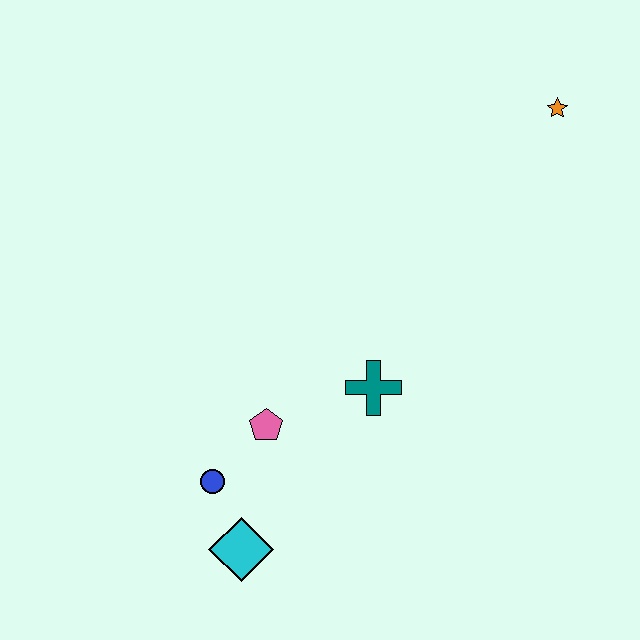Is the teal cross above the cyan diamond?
Yes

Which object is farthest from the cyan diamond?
The orange star is farthest from the cyan diamond.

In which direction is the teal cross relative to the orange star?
The teal cross is below the orange star.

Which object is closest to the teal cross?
The pink pentagon is closest to the teal cross.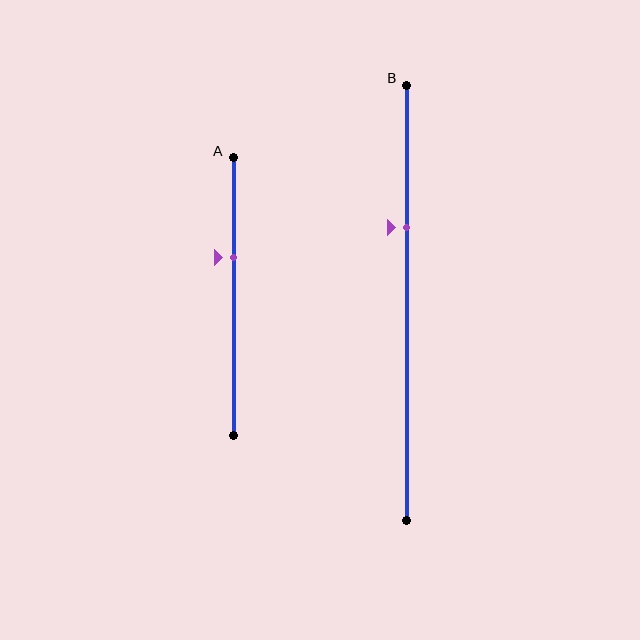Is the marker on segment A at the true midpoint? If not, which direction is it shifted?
No, the marker on segment A is shifted upward by about 14% of the segment length.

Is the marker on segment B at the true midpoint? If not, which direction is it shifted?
No, the marker on segment B is shifted upward by about 17% of the segment length.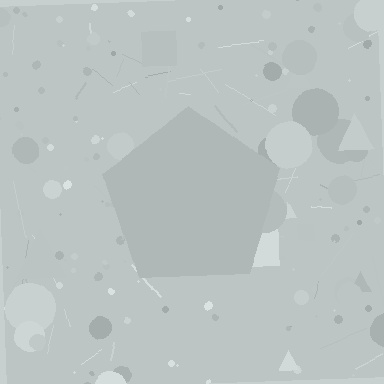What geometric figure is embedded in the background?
A pentagon is embedded in the background.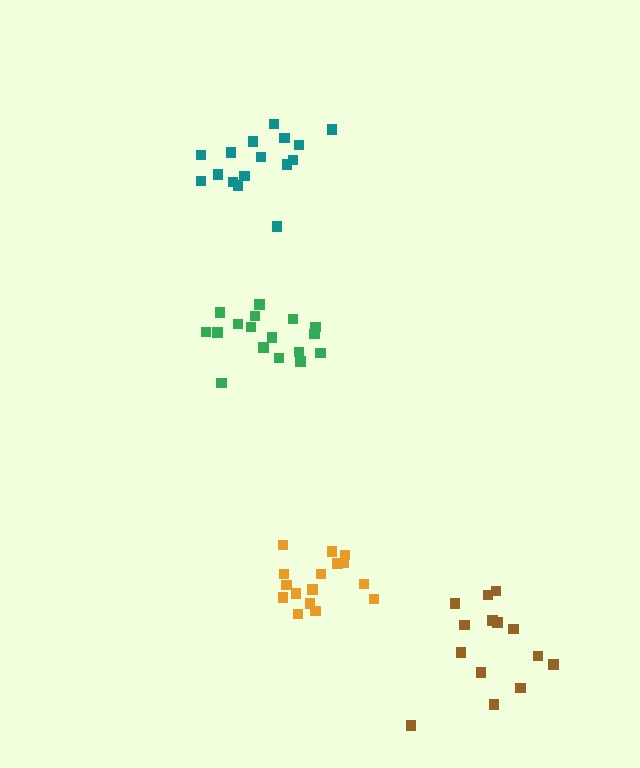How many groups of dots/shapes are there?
There are 4 groups.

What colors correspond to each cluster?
The clusters are colored: orange, teal, green, brown.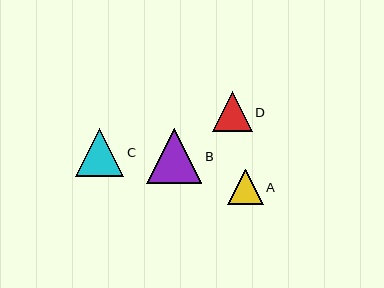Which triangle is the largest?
Triangle B is the largest with a size of approximately 55 pixels.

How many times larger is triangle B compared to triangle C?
Triangle B is approximately 1.1 times the size of triangle C.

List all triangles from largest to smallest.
From largest to smallest: B, C, D, A.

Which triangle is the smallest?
Triangle A is the smallest with a size of approximately 35 pixels.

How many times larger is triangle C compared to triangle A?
Triangle C is approximately 1.4 times the size of triangle A.